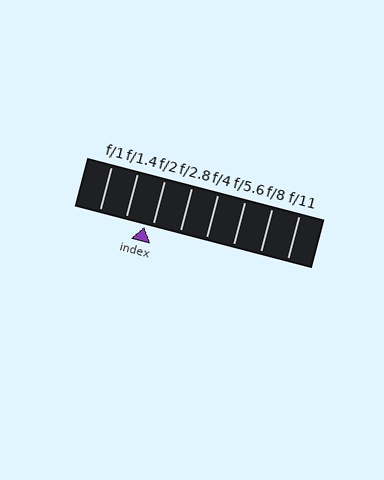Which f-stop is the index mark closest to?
The index mark is closest to f/2.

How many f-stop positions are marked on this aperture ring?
There are 8 f-stop positions marked.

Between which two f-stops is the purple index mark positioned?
The index mark is between f/1.4 and f/2.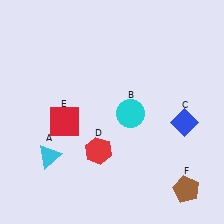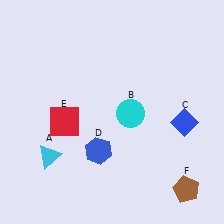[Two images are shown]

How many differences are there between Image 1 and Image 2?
There is 1 difference between the two images.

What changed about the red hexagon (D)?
In Image 1, D is red. In Image 2, it changed to blue.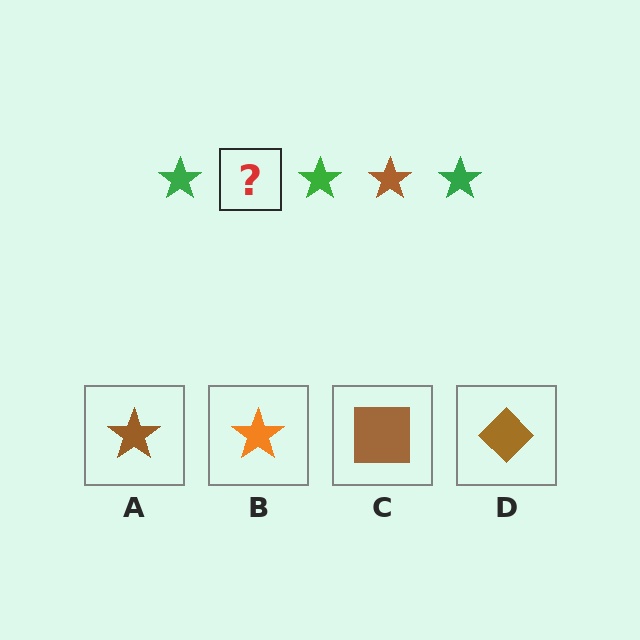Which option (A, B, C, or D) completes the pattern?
A.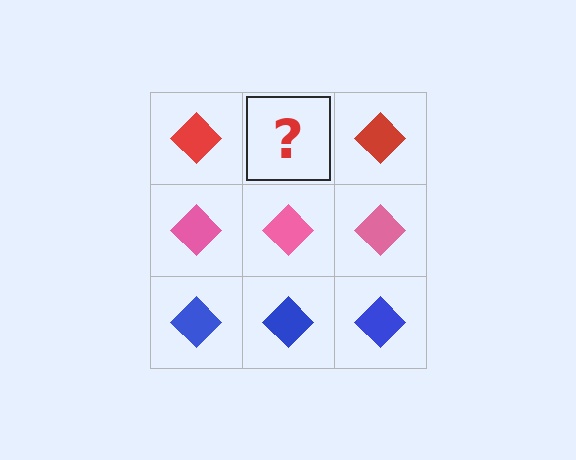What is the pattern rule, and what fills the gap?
The rule is that each row has a consistent color. The gap should be filled with a red diamond.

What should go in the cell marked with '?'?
The missing cell should contain a red diamond.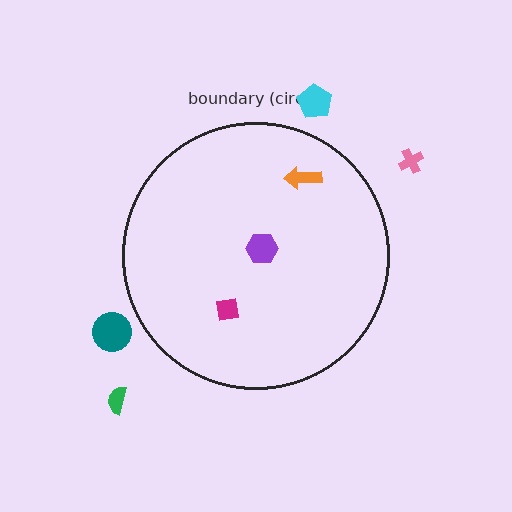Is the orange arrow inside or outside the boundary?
Inside.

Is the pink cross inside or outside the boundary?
Outside.